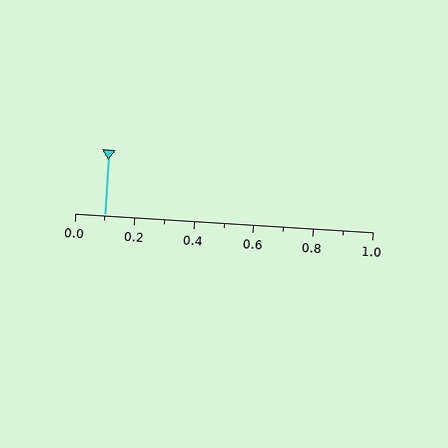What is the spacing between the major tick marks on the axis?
The major ticks are spaced 0.2 apart.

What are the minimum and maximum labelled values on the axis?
The axis runs from 0.0 to 1.0.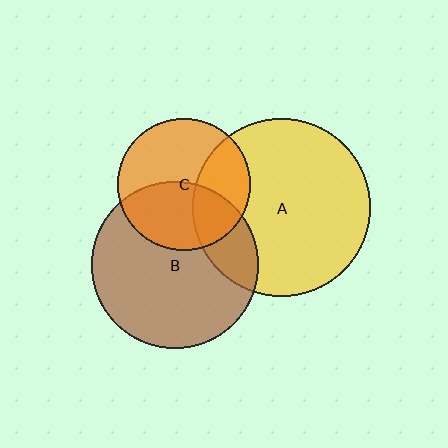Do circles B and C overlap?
Yes.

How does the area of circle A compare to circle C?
Approximately 1.8 times.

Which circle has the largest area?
Circle A (yellow).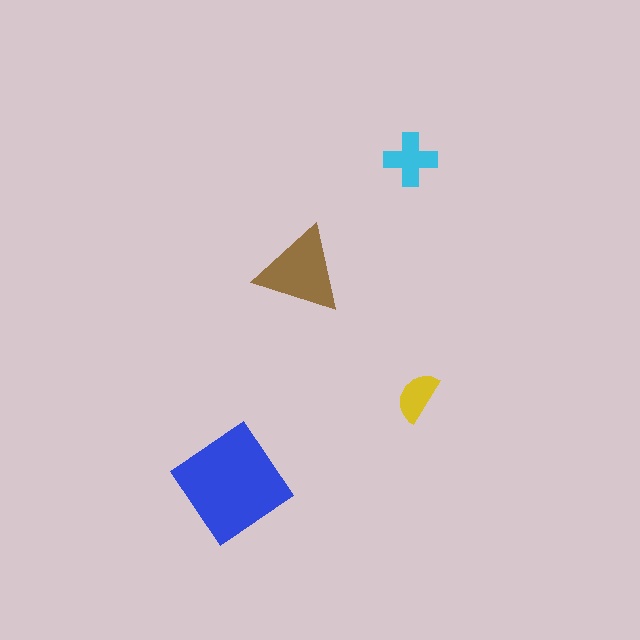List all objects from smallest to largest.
The yellow semicircle, the cyan cross, the brown triangle, the blue diamond.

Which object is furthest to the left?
The blue diamond is leftmost.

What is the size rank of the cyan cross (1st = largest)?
3rd.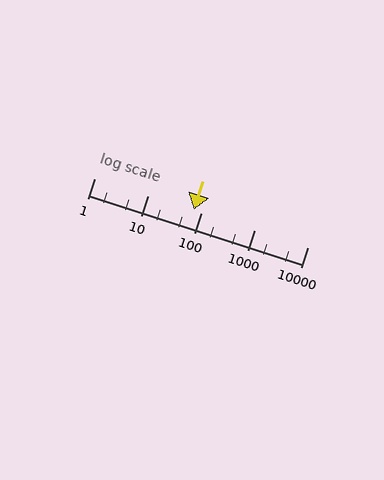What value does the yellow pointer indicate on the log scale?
The pointer indicates approximately 74.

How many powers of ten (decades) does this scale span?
The scale spans 4 decades, from 1 to 10000.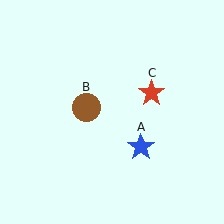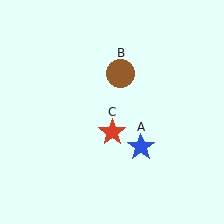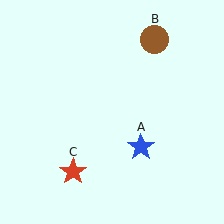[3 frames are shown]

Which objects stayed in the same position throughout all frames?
Blue star (object A) remained stationary.